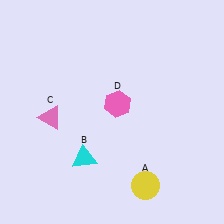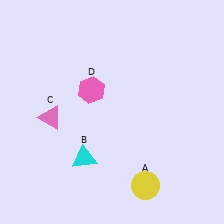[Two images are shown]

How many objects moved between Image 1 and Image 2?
1 object moved between the two images.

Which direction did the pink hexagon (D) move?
The pink hexagon (D) moved left.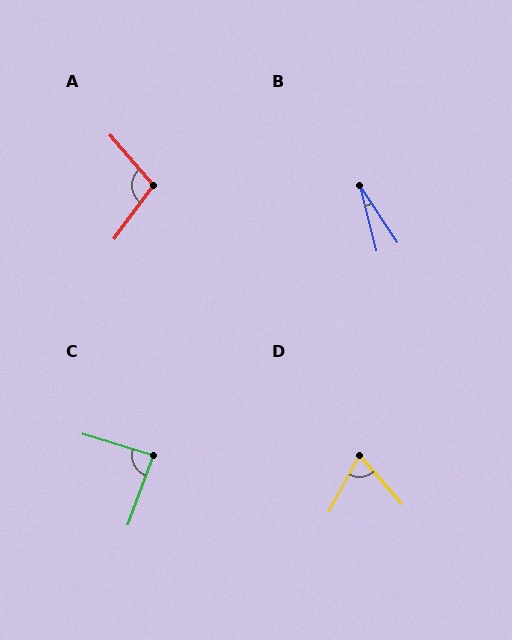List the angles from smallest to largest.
B (19°), D (69°), C (87°), A (103°).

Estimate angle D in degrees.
Approximately 69 degrees.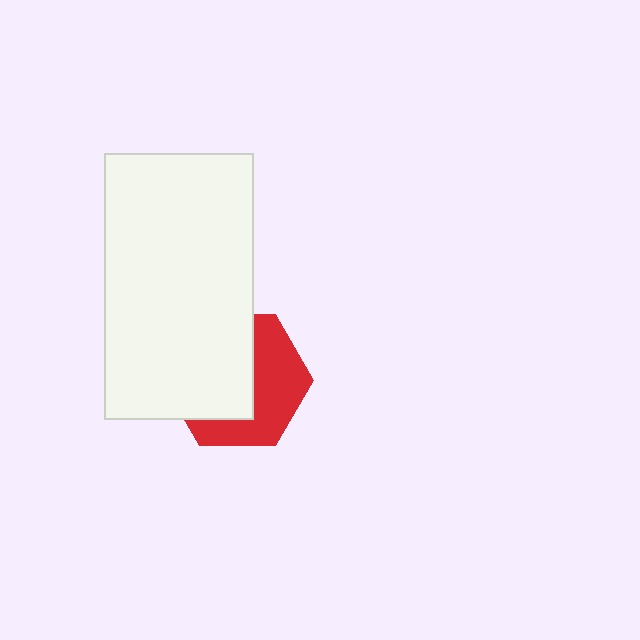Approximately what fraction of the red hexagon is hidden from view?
Roughly 53% of the red hexagon is hidden behind the white rectangle.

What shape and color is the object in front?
The object in front is a white rectangle.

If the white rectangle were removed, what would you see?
You would see the complete red hexagon.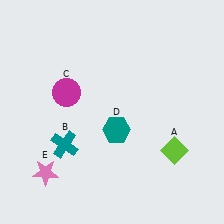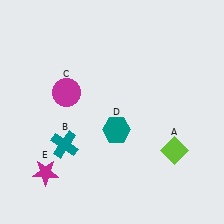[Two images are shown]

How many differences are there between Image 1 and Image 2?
There is 1 difference between the two images.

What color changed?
The star (E) changed from pink in Image 1 to magenta in Image 2.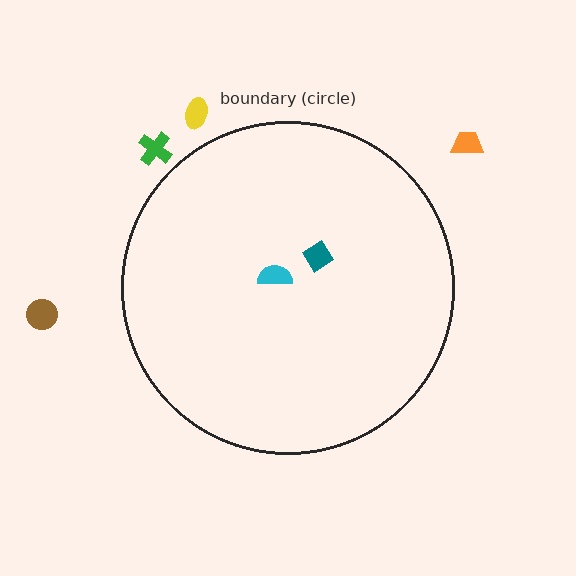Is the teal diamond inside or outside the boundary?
Inside.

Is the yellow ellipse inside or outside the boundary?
Outside.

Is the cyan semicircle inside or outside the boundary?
Inside.